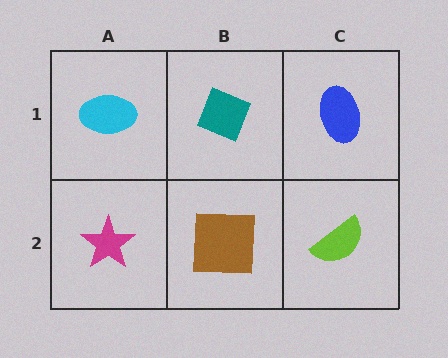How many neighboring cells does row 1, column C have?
2.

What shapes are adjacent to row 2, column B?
A teal diamond (row 1, column B), a magenta star (row 2, column A), a lime semicircle (row 2, column C).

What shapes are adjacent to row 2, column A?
A cyan ellipse (row 1, column A), a brown square (row 2, column B).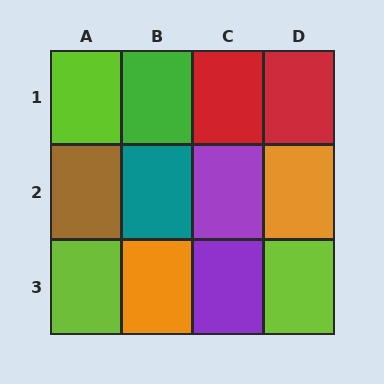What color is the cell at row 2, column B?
Teal.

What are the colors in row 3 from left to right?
Lime, orange, purple, lime.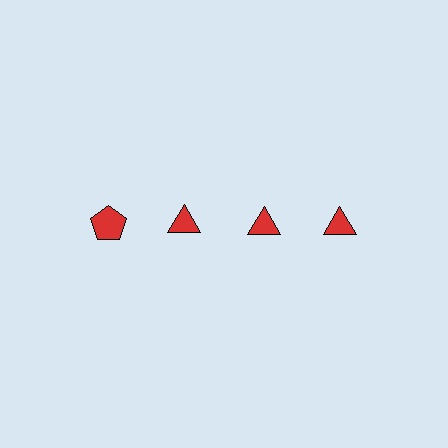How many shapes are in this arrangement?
There are 4 shapes arranged in a grid pattern.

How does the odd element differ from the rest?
It has a different shape: pentagon instead of triangle.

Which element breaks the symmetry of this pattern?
The red pentagon in the top row, leftmost column breaks the symmetry. All other shapes are red triangles.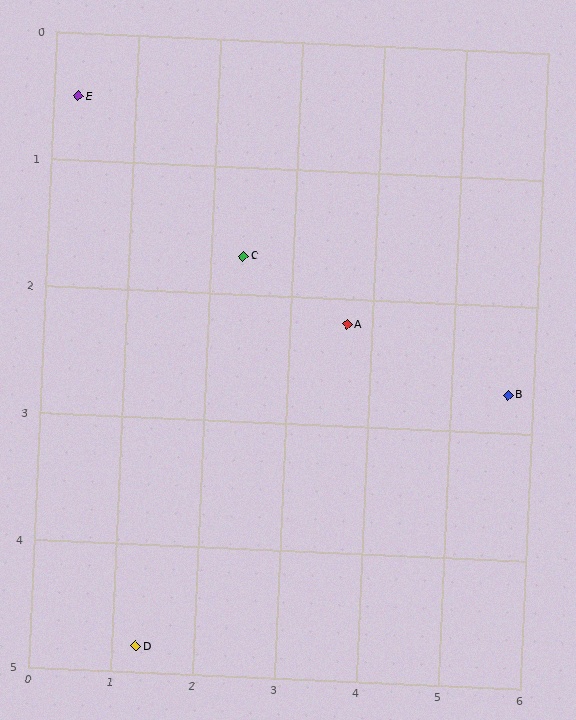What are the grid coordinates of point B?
Point B is at approximately (5.7, 2.7).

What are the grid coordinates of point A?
Point A is at approximately (3.7, 2.2).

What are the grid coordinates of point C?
Point C is at approximately (2.4, 1.7).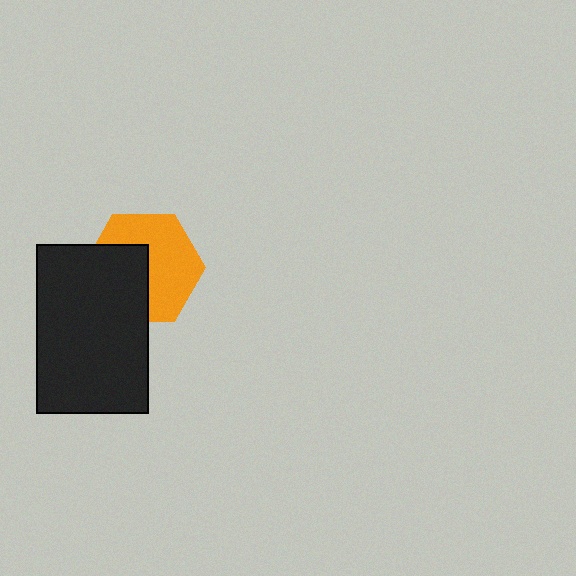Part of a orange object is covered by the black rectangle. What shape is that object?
It is a hexagon.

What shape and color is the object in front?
The object in front is a black rectangle.